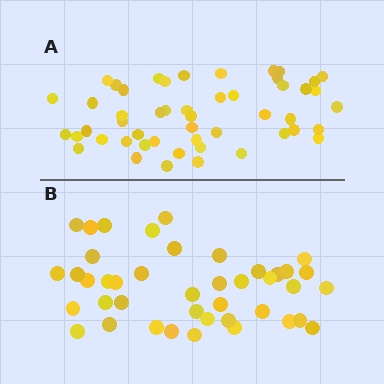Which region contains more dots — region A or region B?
Region A (the top region) has more dots.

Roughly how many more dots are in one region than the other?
Region A has roughly 8 or so more dots than region B.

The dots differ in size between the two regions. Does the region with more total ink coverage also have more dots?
No. Region B has more total ink coverage because its dots are larger, but region A actually contains more individual dots. Total area can be misleading — the number of items is what matters here.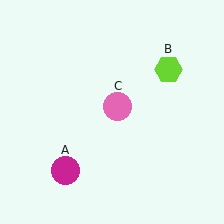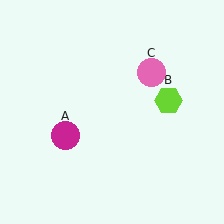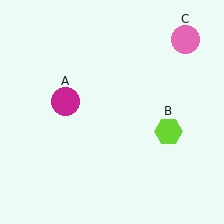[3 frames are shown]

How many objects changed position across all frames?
3 objects changed position: magenta circle (object A), lime hexagon (object B), pink circle (object C).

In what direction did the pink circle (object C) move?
The pink circle (object C) moved up and to the right.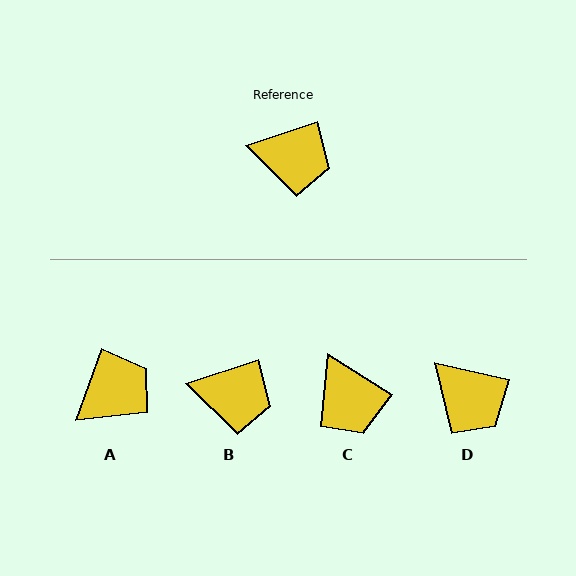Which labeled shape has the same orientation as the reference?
B.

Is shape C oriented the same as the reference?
No, it is off by about 50 degrees.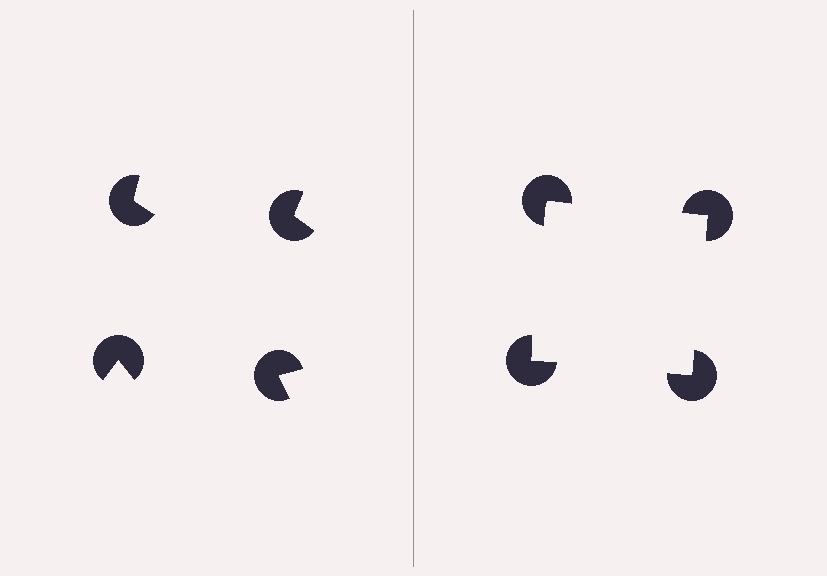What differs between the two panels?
The pac-man discs are positioned identically on both sides; only the wedge orientations differ. On the right they align to a square; on the left they are misaligned.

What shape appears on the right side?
An illusory square.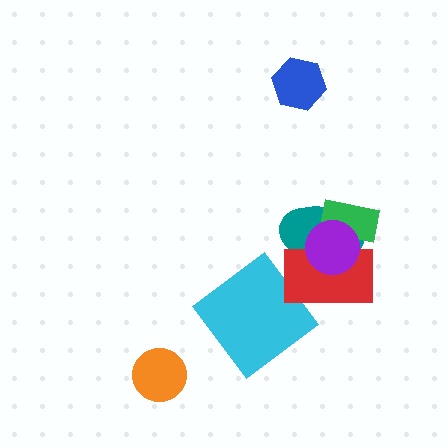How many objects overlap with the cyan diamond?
0 objects overlap with the cyan diamond.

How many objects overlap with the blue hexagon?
0 objects overlap with the blue hexagon.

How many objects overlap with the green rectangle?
3 objects overlap with the green rectangle.